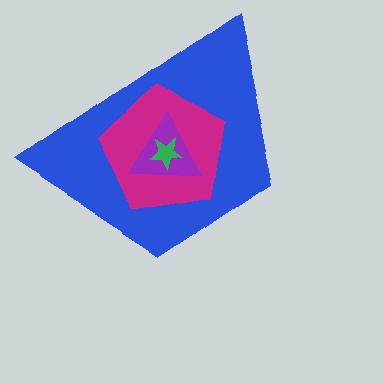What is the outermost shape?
The blue trapezoid.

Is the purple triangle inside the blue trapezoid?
Yes.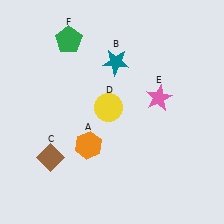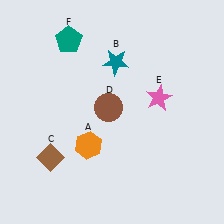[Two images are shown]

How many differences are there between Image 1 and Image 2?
There are 2 differences between the two images.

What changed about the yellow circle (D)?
In Image 1, D is yellow. In Image 2, it changed to brown.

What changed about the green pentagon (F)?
In Image 1, F is green. In Image 2, it changed to teal.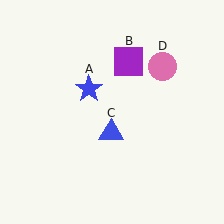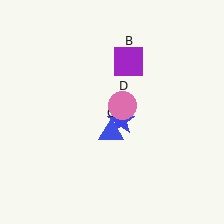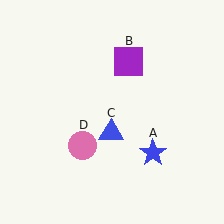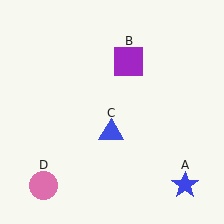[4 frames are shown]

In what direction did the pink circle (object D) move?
The pink circle (object D) moved down and to the left.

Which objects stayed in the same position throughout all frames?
Purple square (object B) and blue triangle (object C) remained stationary.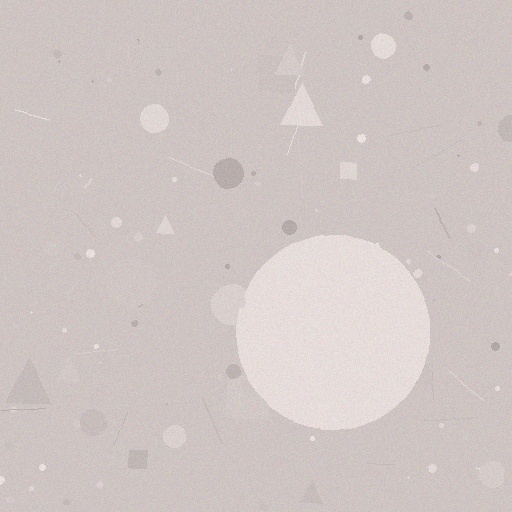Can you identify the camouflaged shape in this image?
The camouflaged shape is a circle.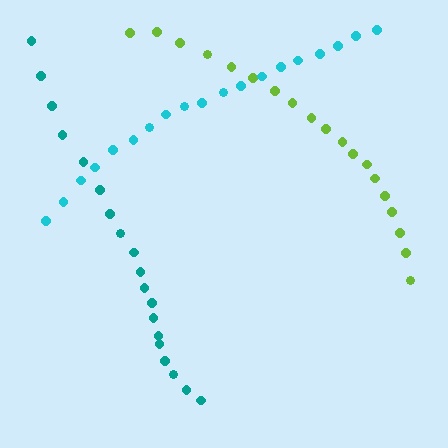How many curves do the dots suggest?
There are 3 distinct paths.